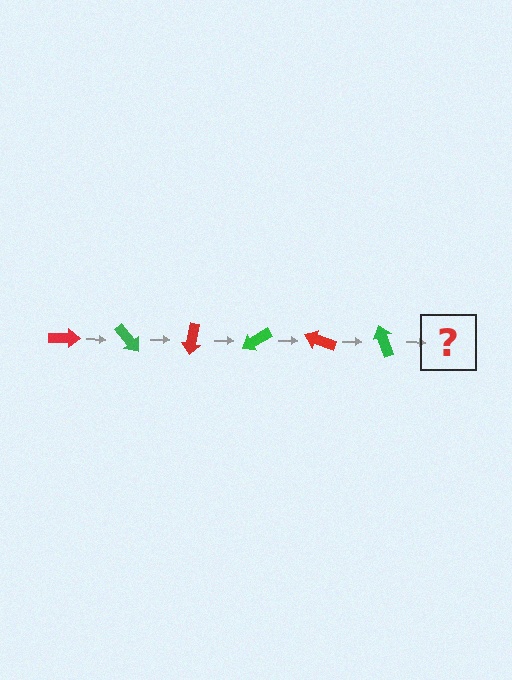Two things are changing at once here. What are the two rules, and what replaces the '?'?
The two rules are that it rotates 50 degrees each step and the color cycles through red and green. The '?' should be a red arrow, rotated 300 degrees from the start.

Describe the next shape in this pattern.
It should be a red arrow, rotated 300 degrees from the start.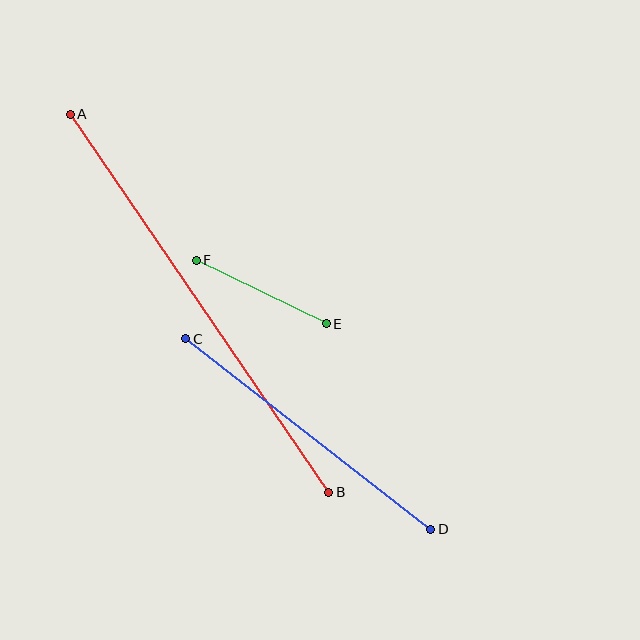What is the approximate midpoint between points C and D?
The midpoint is at approximately (308, 434) pixels.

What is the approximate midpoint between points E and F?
The midpoint is at approximately (261, 292) pixels.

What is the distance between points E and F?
The distance is approximately 145 pixels.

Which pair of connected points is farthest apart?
Points A and B are farthest apart.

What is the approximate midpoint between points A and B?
The midpoint is at approximately (200, 303) pixels.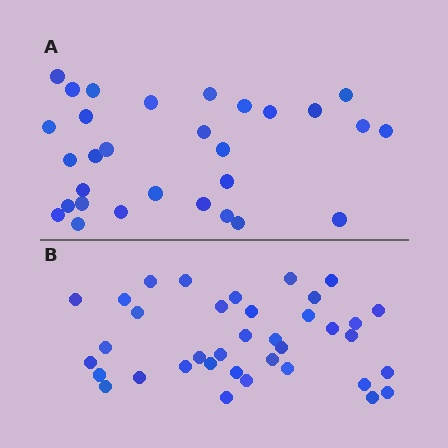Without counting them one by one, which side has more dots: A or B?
Region B (the bottom region) has more dots.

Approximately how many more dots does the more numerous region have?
Region B has roughly 8 or so more dots than region A.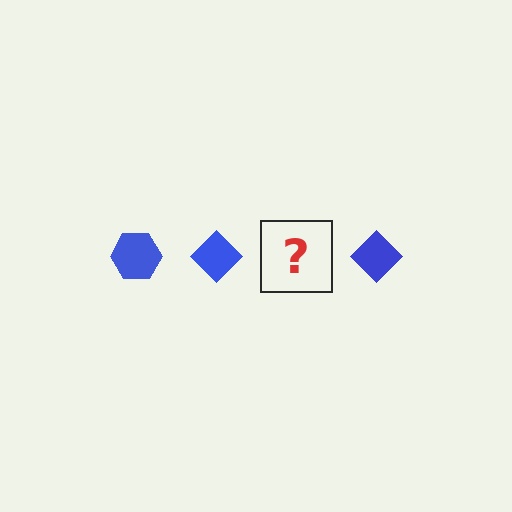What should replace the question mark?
The question mark should be replaced with a blue hexagon.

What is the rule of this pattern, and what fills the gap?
The rule is that the pattern cycles through hexagon, diamond shapes in blue. The gap should be filled with a blue hexagon.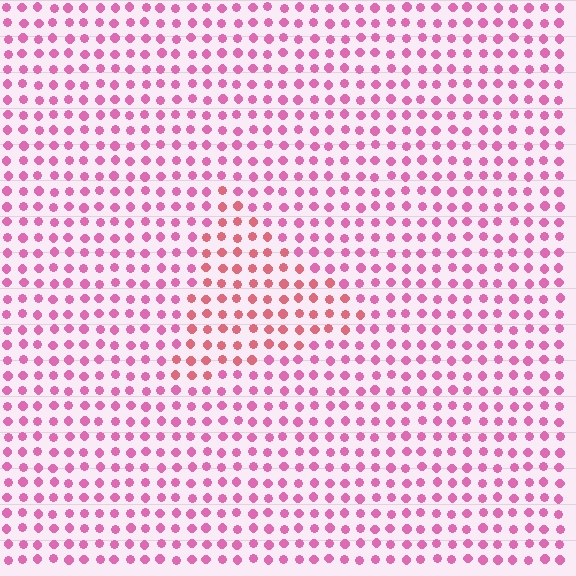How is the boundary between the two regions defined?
The boundary is defined purely by a slight shift in hue (about 28 degrees). Spacing, size, and orientation are identical on both sides.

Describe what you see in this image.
The image is filled with small pink elements in a uniform arrangement. A triangle-shaped region is visible where the elements are tinted to a slightly different hue, forming a subtle color boundary.